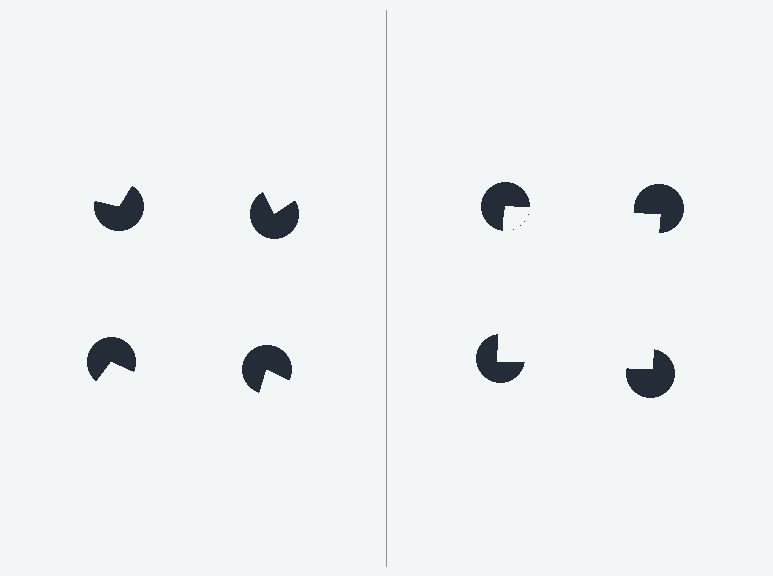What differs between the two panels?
The pac-man discs are positioned identically on both sides; only the wedge orientations differ. On the right they align to a square; on the left they are misaligned.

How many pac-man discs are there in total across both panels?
8 — 4 on each side.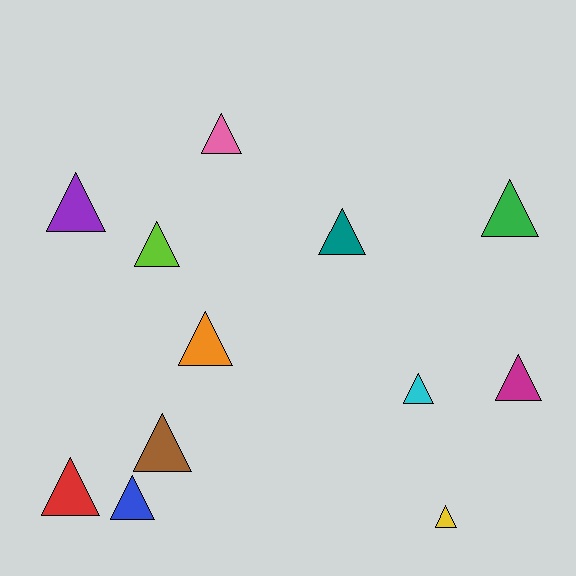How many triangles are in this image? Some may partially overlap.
There are 12 triangles.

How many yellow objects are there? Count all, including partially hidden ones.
There is 1 yellow object.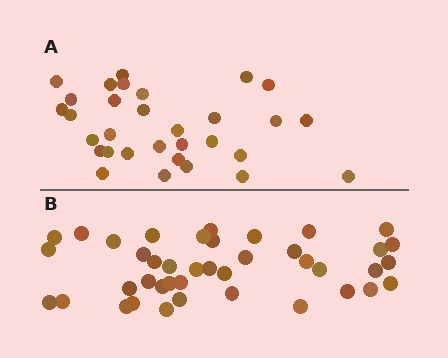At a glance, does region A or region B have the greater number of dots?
Region B (the bottom region) has more dots.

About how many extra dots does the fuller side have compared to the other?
Region B has roughly 10 or so more dots than region A.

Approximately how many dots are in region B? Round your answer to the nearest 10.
About 40 dots. (The exact count is 41, which rounds to 40.)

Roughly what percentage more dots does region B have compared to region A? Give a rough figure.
About 30% more.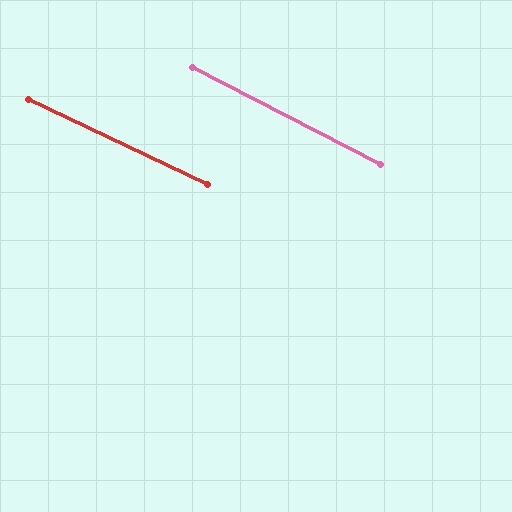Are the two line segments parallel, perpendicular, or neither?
Parallel — their directions differ by only 1.9°.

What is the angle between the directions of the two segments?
Approximately 2 degrees.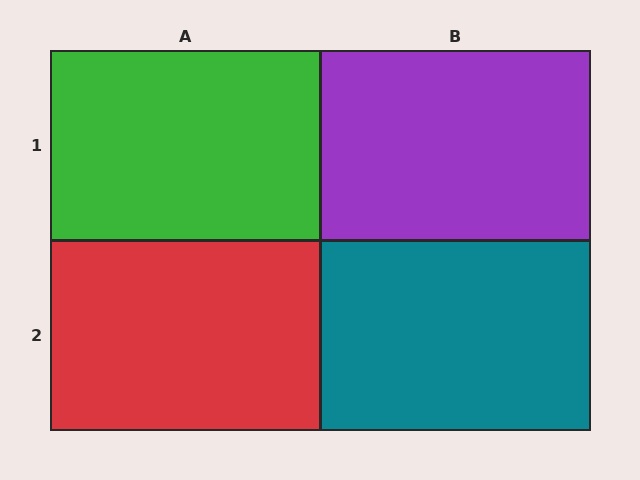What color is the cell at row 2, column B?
Teal.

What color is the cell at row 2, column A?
Red.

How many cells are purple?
1 cell is purple.